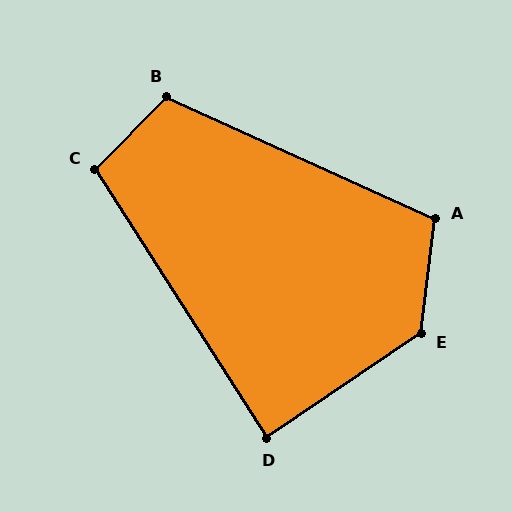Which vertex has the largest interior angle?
E, at approximately 131 degrees.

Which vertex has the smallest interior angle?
D, at approximately 89 degrees.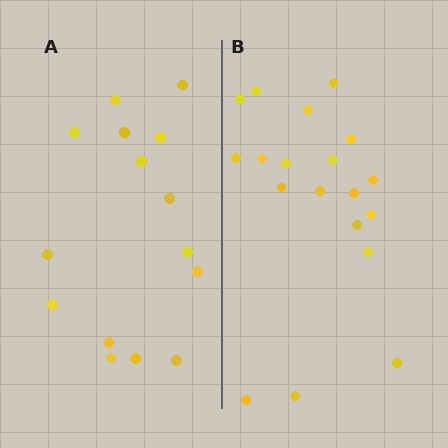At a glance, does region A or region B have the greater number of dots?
Region B (the right region) has more dots.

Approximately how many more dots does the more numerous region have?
Region B has about 4 more dots than region A.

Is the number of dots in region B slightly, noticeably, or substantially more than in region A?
Region B has noticeably more, but not dramatically so. The ratio is roughly 1.3 to 1.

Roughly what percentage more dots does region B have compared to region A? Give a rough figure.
About 25% more.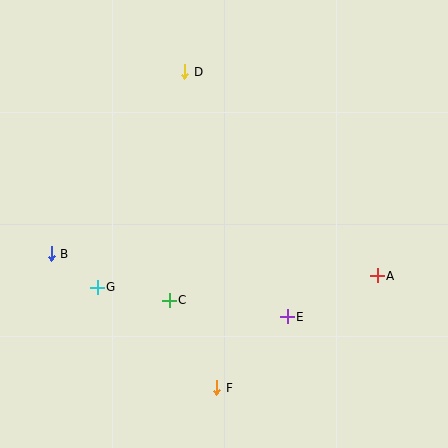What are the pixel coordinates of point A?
Point A is at (377, 276).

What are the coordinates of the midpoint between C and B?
The midpoint between C and B is at (110, 277).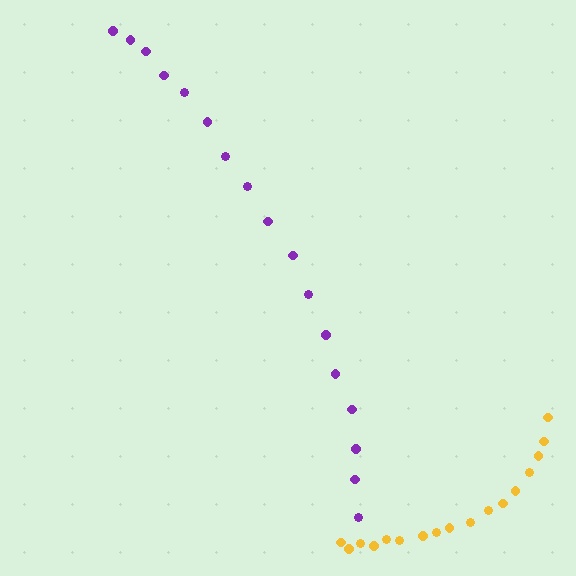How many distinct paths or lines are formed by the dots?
There are 2 distinct paths.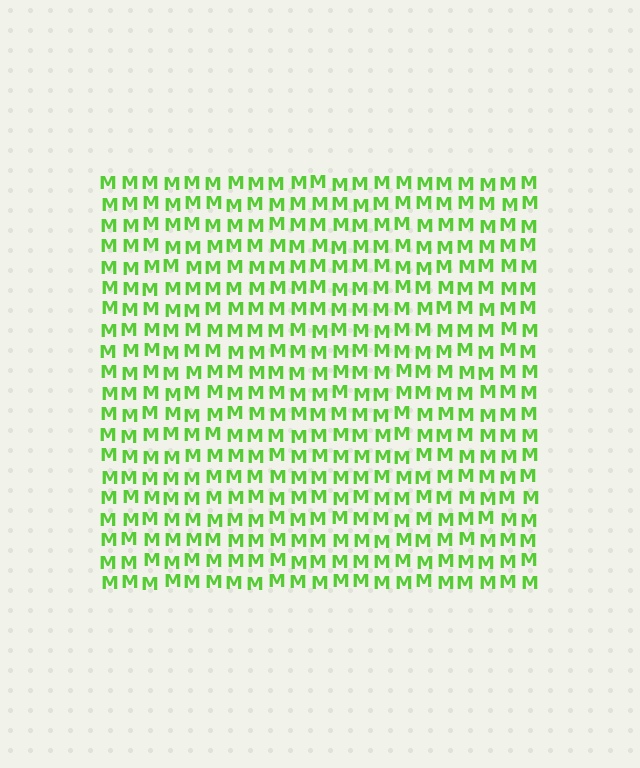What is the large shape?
The large shape is a square.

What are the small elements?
The small elements are letter M's.